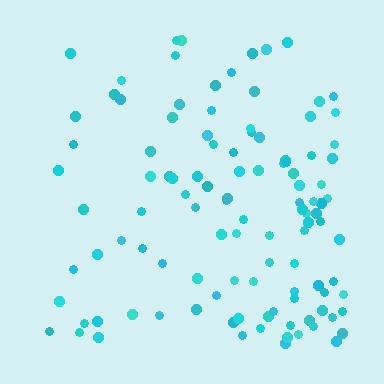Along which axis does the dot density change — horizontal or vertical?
Horizontal.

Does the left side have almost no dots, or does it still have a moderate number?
Still a moderate number, just noticeably fewer than the right.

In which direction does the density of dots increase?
From left to right, with the right side densest.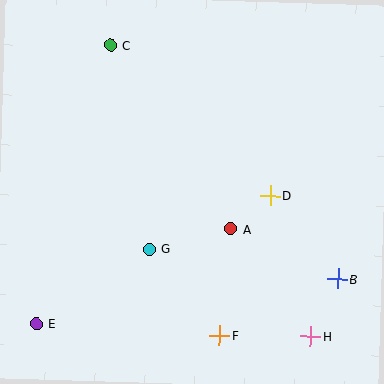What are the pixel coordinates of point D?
Point D is at (270, 196).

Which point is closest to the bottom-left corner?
Point E is closest to the bottom-left corner.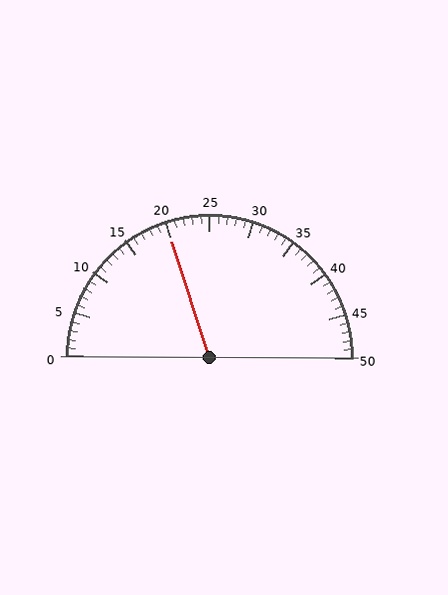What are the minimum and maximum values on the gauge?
The gauge ranges from 0 to 50.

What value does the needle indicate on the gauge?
The needle indicates approximately 20.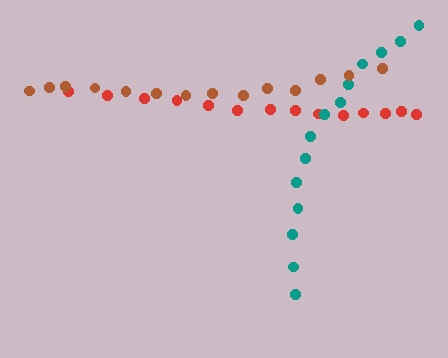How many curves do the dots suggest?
There are 3 distinct paths.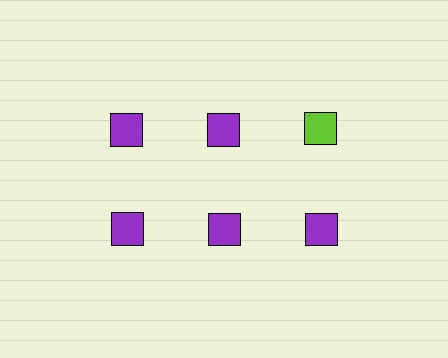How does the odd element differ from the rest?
It has a different color: lime instead of purple.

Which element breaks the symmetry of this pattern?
The lime square in the top row, center column breaks the symmetry. All other shapes are purple squares.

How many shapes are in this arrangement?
There are 6 shapes arranged in a grid pattern.